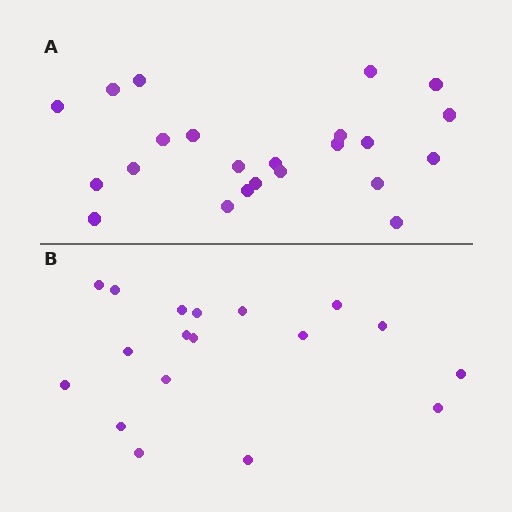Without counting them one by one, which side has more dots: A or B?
Region A (the top region) has more dots.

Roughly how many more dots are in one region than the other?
Region A has about 5 more dots than region B.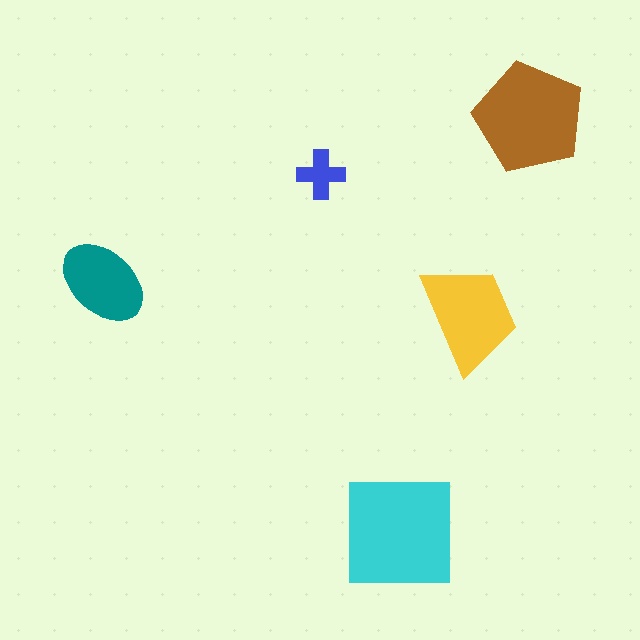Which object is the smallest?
The blue cross.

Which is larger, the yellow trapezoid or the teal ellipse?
The yellow trapezoid.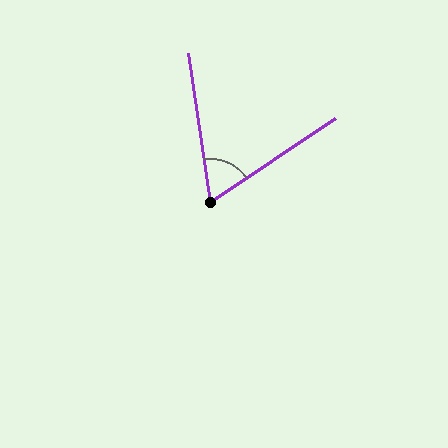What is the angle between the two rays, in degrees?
Approximately 65 degrees.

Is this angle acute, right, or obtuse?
It is acute.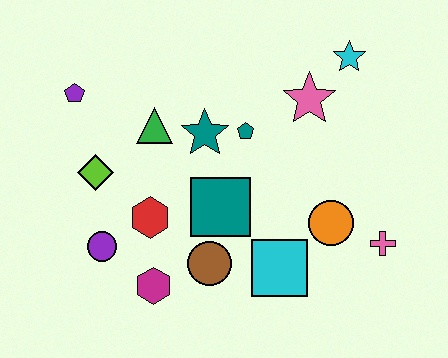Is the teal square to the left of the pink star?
Yes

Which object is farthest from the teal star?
The pink cross is farthest from the teal star.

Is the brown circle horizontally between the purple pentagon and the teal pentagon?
Yes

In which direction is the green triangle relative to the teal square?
The green triangle is above the teal square.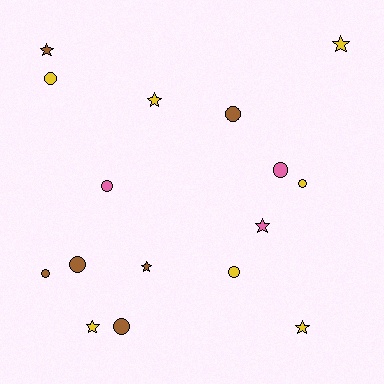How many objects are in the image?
There are 16 objects.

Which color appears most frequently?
Yellow, with 7 objects.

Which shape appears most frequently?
Circle, with 9 objects.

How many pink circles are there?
There are 2 pink circles.